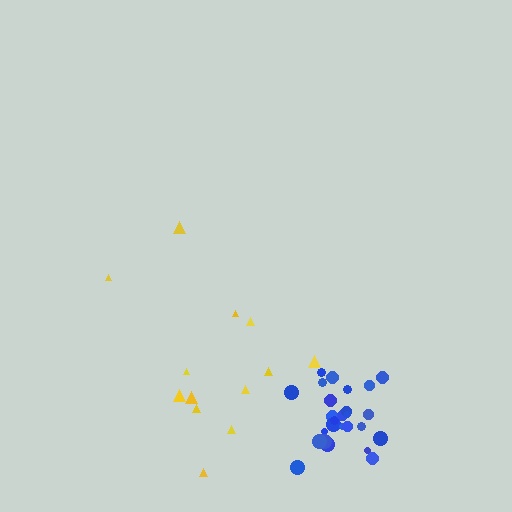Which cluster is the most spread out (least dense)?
Yellow.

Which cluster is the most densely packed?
Blue.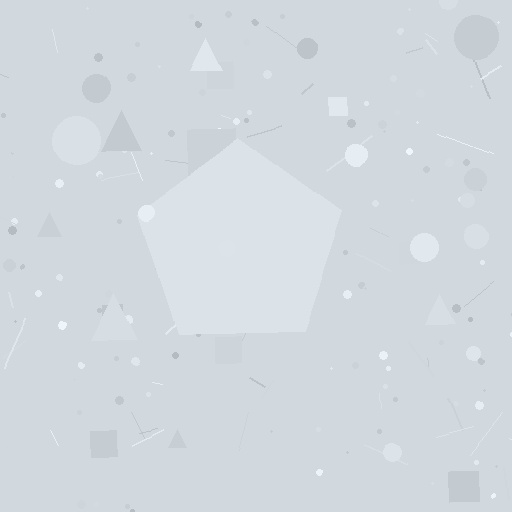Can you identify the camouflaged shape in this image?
The camouflaged shape is a pentagon.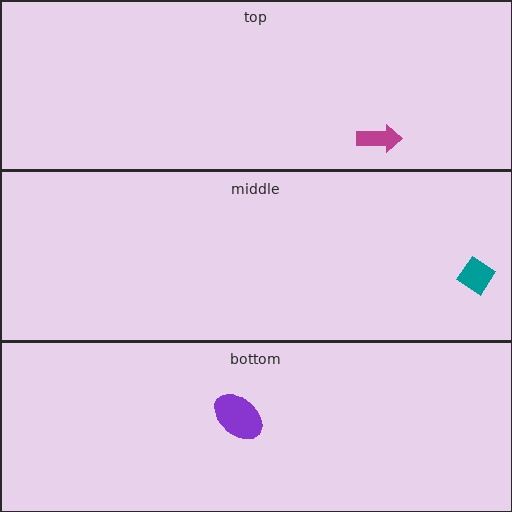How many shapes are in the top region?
1.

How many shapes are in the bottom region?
1.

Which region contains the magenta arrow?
The top region.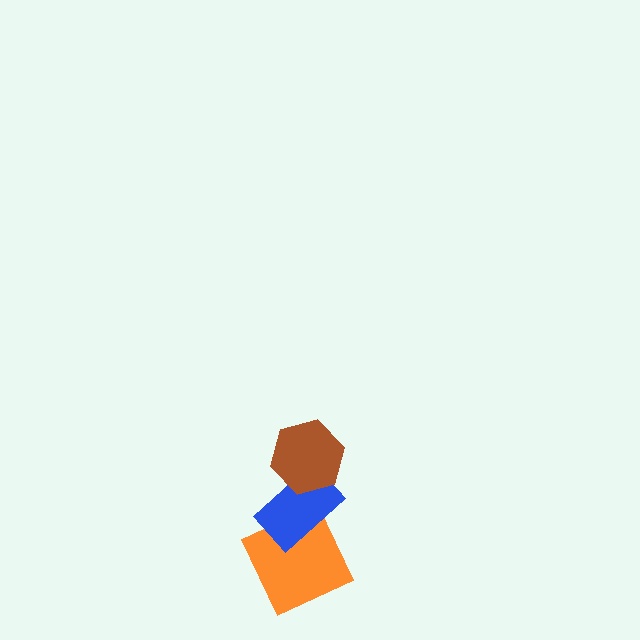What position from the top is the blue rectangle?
The blue rectangle is 2nd from the top.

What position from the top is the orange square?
The orange square is 3rd from the top.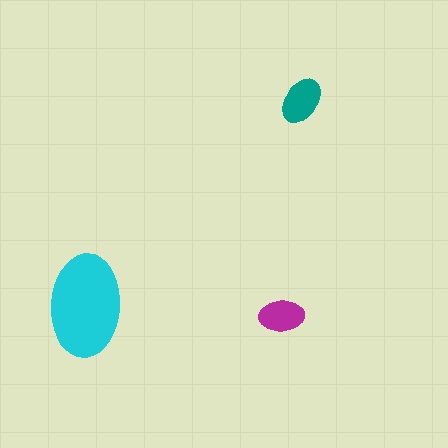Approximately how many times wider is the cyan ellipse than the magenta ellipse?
About 2.5 times wider.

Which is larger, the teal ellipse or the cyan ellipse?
The cyan one.